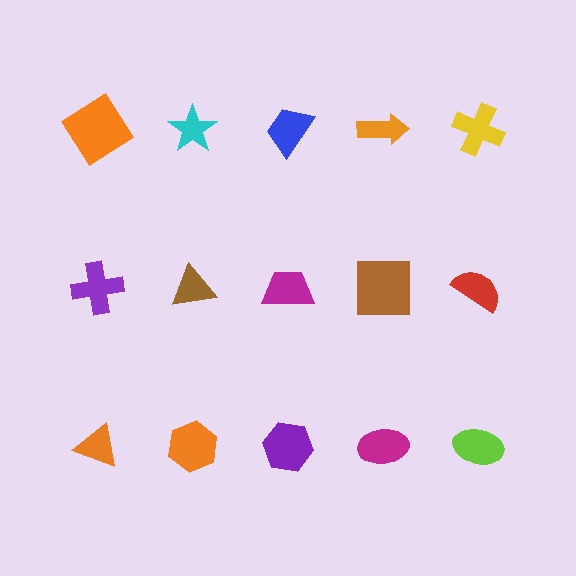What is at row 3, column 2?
An orange hexagon.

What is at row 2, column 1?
A purple cross.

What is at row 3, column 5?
A lime ellipse.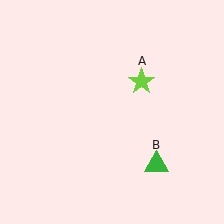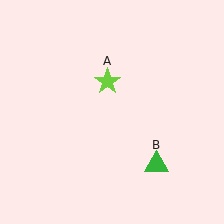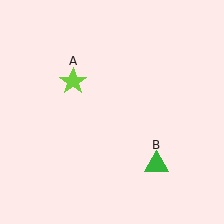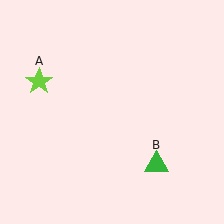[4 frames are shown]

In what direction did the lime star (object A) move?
The lime star (object A) moved left.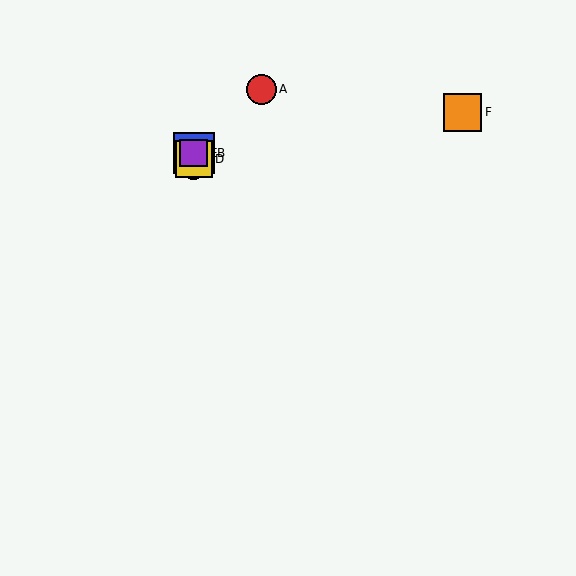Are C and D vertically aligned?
Yes, both are at x≈194.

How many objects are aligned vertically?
4 objects (B, C, D, E) are aligned vertically.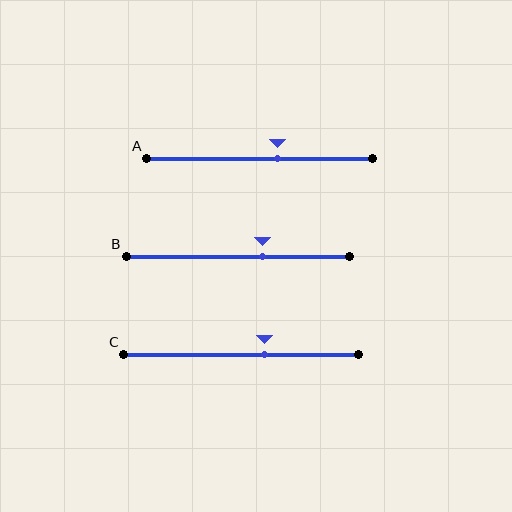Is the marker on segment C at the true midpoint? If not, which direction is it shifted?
No, the marker on segment C is shifted to the right by about 10% of the segment length.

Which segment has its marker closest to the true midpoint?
Segment A has its marker closest to the true midpoint.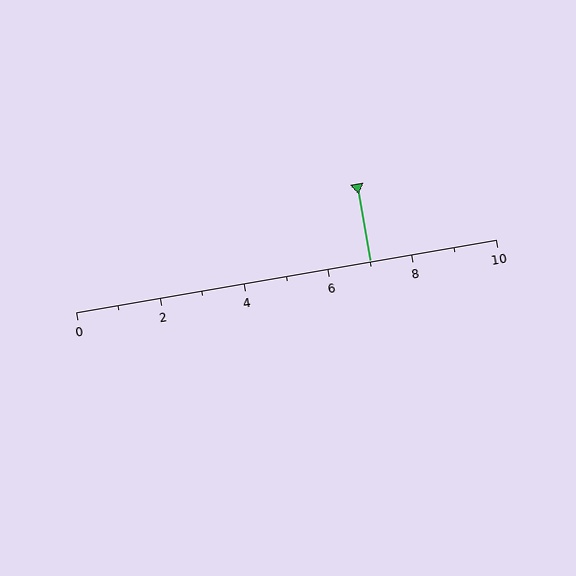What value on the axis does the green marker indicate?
The marker indicates approximately 7.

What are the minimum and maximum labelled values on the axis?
The axis runs from 0 to 10.